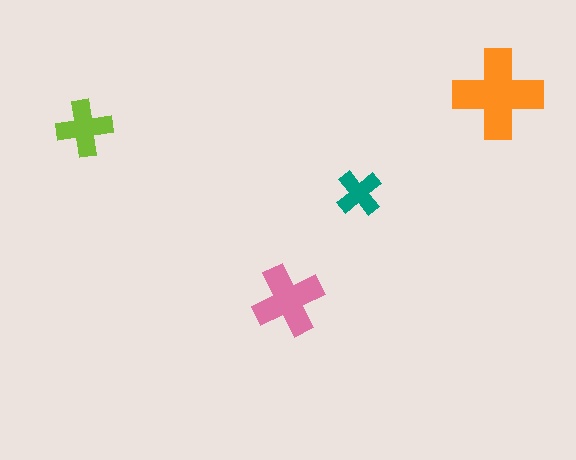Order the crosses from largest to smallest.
the orange one, the pink one, the lime one, the teal one.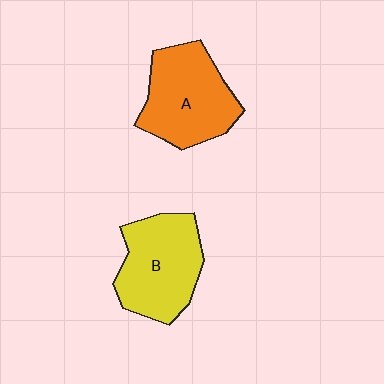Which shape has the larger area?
Shape A (orange).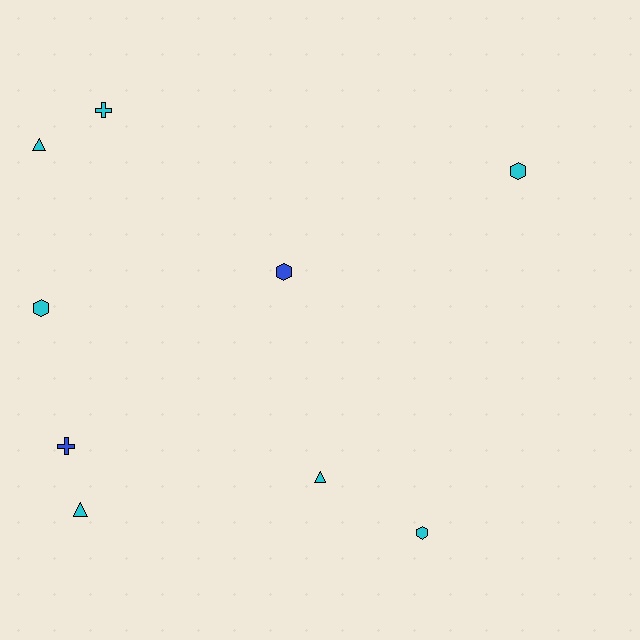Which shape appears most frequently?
Hexagon, with 4 objects.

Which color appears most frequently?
Cyan, with 7 objects.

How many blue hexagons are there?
There is 1 blue hexagon.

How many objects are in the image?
There are 9 objects.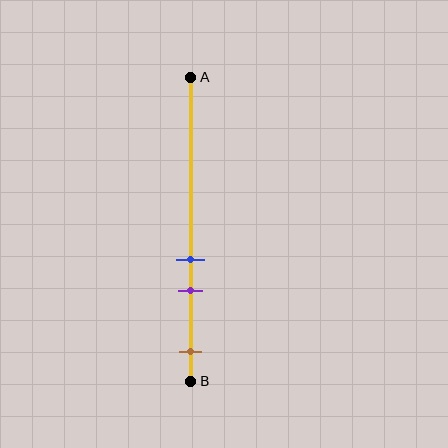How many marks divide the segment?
There are 3 marks dividing the segment.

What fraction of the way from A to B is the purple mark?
The purple mark is approximately 70% (0.7) of the way from A to B.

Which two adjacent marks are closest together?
The blue and purple marks are the closest adjacent pair.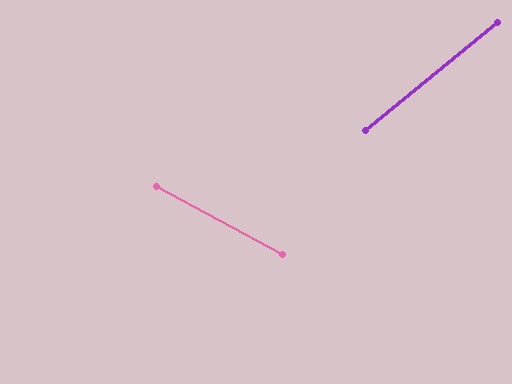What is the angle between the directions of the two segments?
Approximately 68 degrees.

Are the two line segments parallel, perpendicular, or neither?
Neither parallel nor perpendicular — they differ by about 68°.